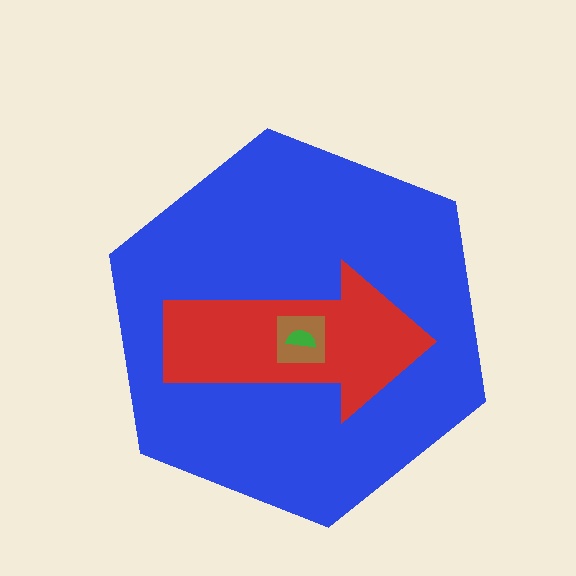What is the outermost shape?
The blue hexagon.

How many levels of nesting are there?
4.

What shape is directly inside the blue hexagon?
The red arrow.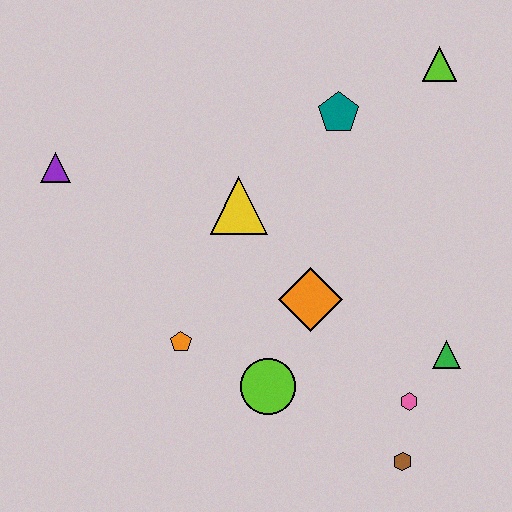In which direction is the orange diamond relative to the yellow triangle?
The orange diamond is below the yellow triangle.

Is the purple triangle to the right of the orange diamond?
No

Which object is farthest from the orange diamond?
The purple triangle is farthest from the orange diamond.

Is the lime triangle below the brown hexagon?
No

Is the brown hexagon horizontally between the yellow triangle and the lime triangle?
Yes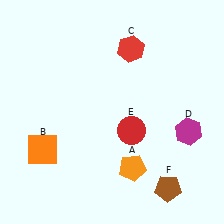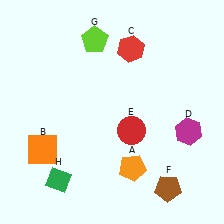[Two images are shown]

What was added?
A lime pentagon (G), a green diamond (H) were added in Image 2.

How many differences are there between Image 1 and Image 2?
There are 2 differences between the two images.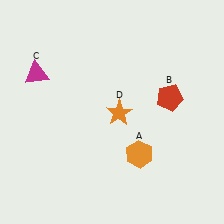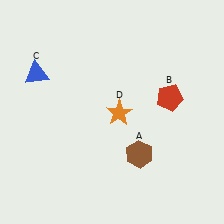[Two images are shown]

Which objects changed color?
A changed from orange to brown. C changed from magenta to blue.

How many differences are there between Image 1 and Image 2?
There are 2 differences between the two images.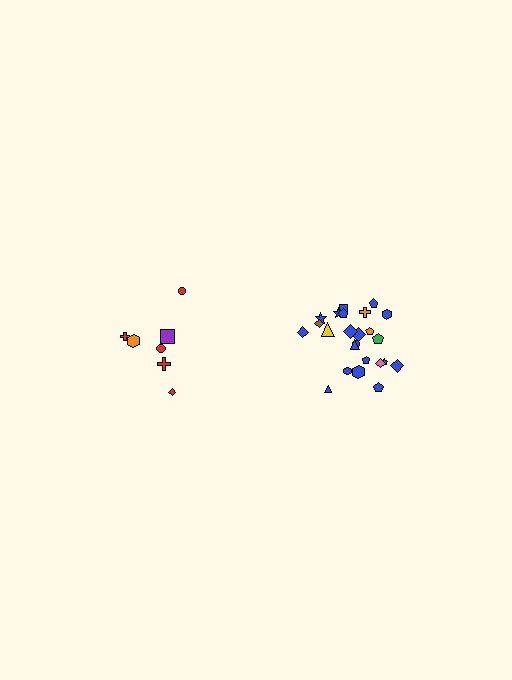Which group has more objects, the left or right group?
The right group.